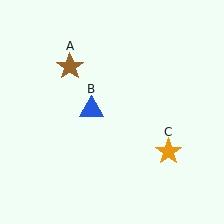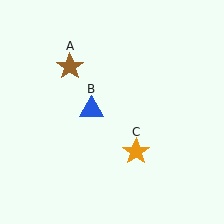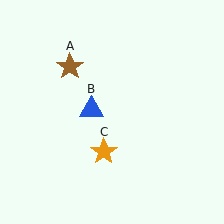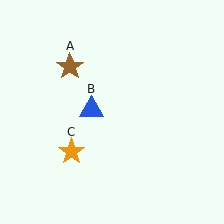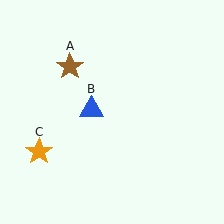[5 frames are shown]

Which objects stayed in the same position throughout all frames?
Brown star (object A) and blue triangle (object B) remained stationary.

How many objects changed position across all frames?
1 object changed position: orange star (object C).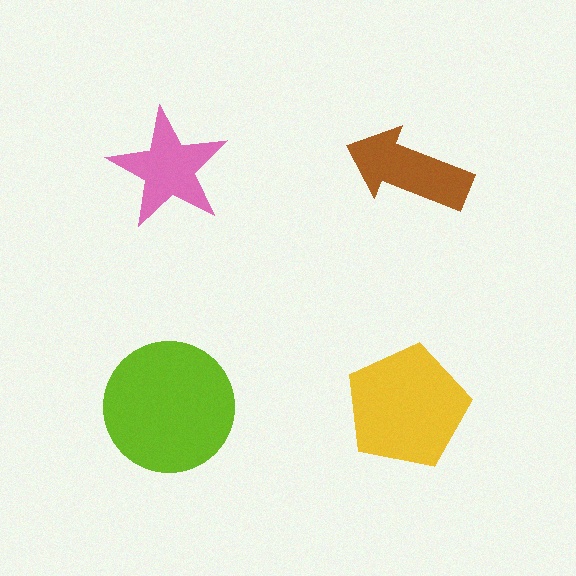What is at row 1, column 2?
A brown arrow.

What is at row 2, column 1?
A lime circle.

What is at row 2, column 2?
A yellow pentagon.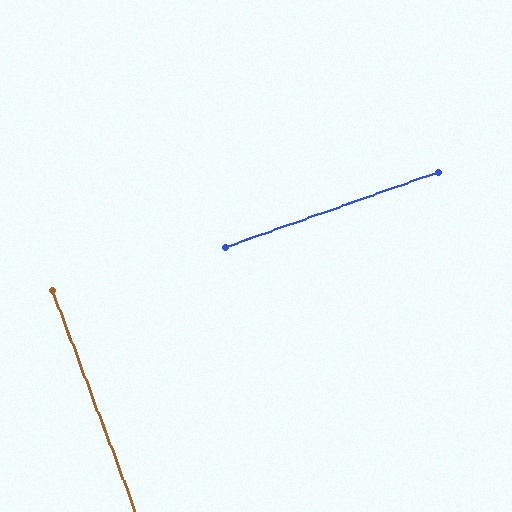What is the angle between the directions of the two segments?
Approximately 89 degrees.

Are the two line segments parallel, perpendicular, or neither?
Perpendicular — they meet at approximately 89°.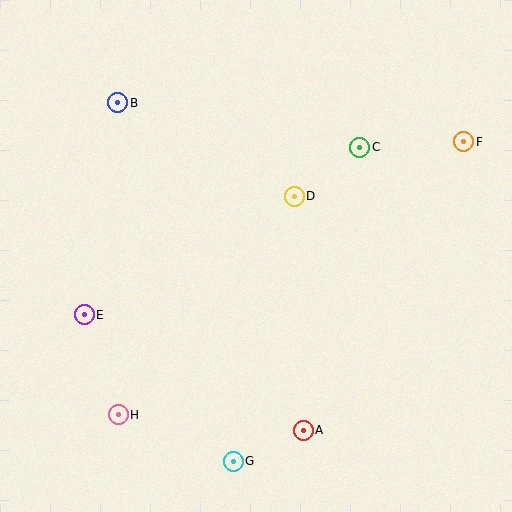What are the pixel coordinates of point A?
Point A is at (303, 430).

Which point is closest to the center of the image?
Point D at (294, 196) is closest to the center.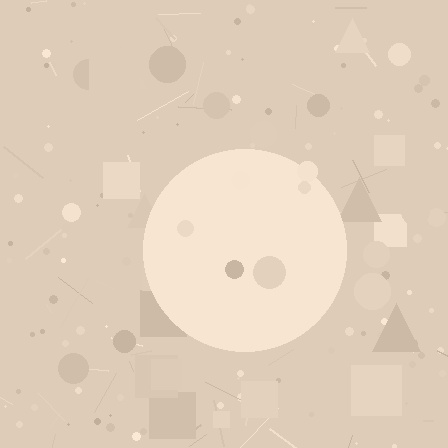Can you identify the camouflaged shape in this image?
The camouflaged shape is a circle.